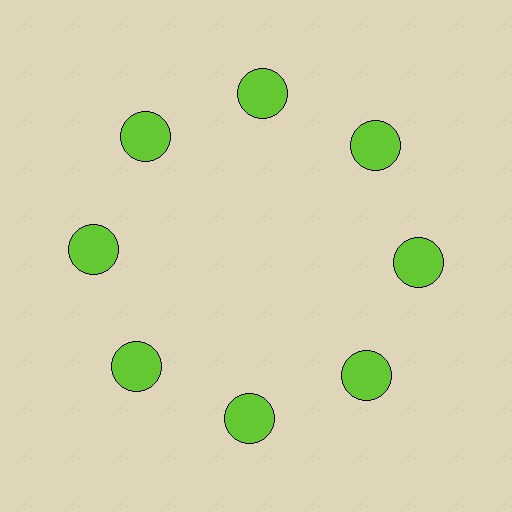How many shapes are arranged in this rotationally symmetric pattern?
There are 8 shapes, arranged in 8 groups of 1.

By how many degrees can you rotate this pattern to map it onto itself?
The pattern maps onto itself every 45 degrees of rotation.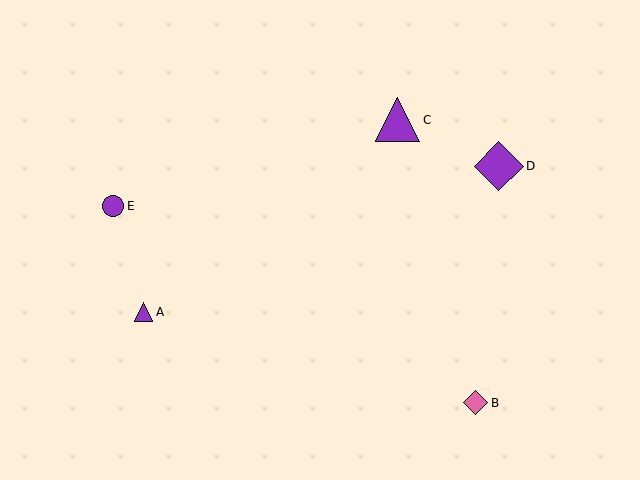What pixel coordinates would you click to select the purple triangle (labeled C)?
Click at (398, 120) to select the purple triangle C.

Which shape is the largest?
The purple diamond (labeled D) is the largest.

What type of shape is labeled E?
Shape E is a purple circle.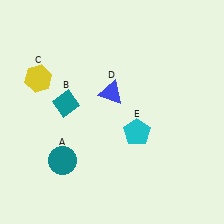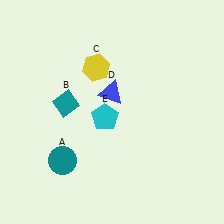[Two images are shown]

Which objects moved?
The objects that moved are: the yellow hexagon (C), the cyan pentagon (E).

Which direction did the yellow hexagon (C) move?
The yellow hexagon (C) moved right.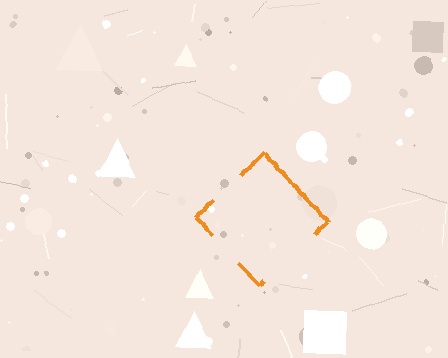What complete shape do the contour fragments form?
The contour fragments form a diamond.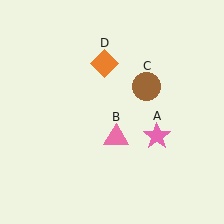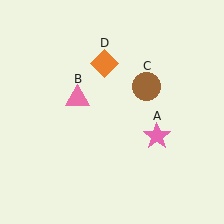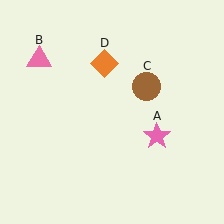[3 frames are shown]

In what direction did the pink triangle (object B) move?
The pink triangle (object B) moved up and to the left.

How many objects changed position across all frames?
1 object changed position: pink triangle (object B).